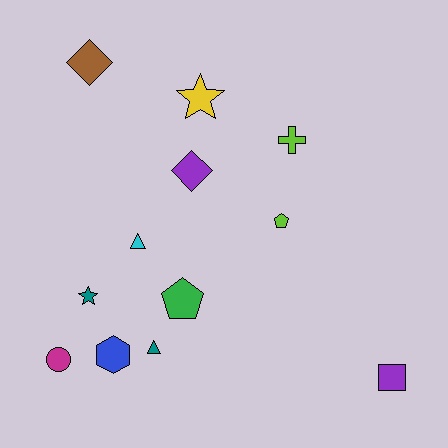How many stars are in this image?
There are 2 stars.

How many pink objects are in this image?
There are no pink objects.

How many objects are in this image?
There are 12 objects.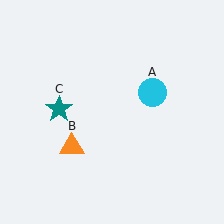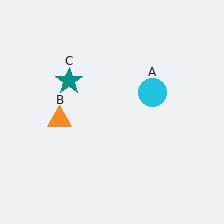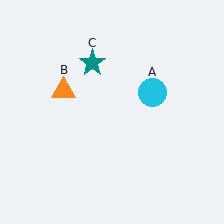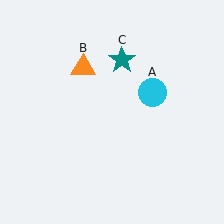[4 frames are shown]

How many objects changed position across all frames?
2 objects changed position: orange triangle (object B), teal star (object C).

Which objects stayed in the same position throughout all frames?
Cyan circle (object A) remained stationary.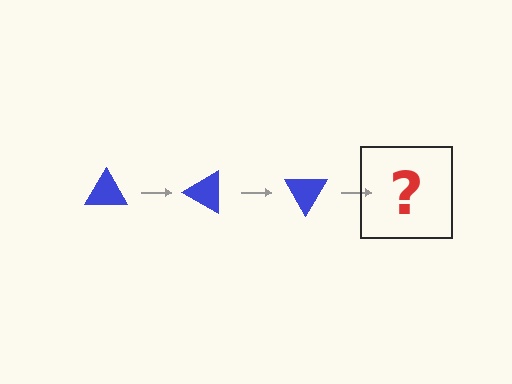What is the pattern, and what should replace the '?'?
The pattern is that the triangle rotates 30 degrees each step. The '?' should be a blue triangle rotated 90 degrees.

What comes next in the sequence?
The next element should be a blue triangle rotated 90 degrees.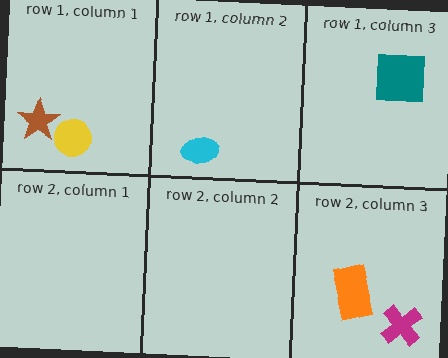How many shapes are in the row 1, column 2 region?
1.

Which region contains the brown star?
The row 1, column 1 region.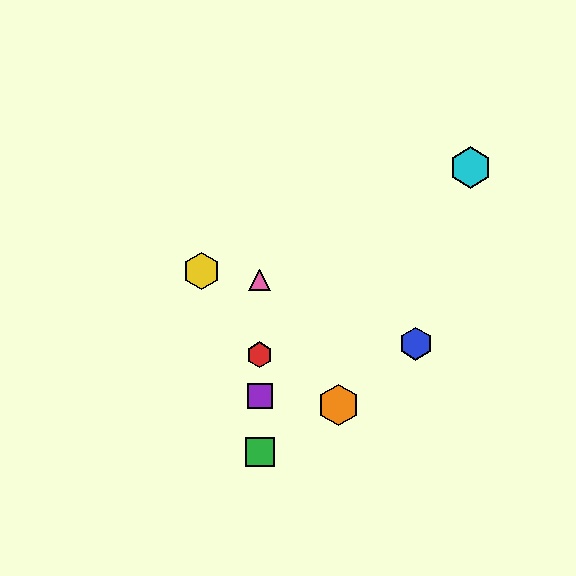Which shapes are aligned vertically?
The red hexagon, the green square, the purple square, the pink triangle are aligned vertically.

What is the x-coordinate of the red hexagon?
The red hexagon is at x≈260.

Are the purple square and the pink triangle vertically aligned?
Yes, both are at x≈260.